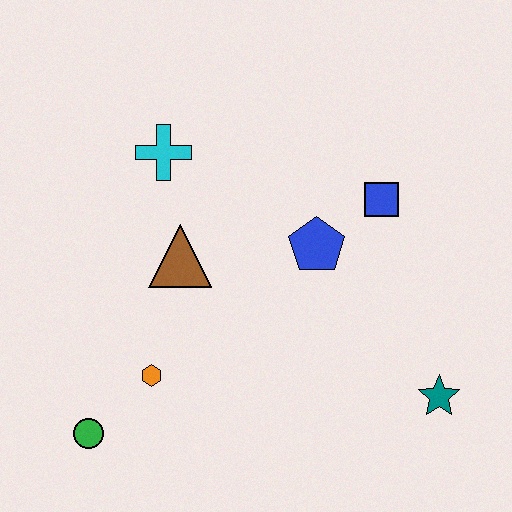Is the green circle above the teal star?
No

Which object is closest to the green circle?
The orange hexagon is closest to the green circle.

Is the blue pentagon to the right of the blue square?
No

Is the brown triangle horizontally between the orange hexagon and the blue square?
Yes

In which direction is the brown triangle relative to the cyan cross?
The brown triangle is below the cyan cross.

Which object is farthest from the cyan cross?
The teal star is farthest from the cyan cross.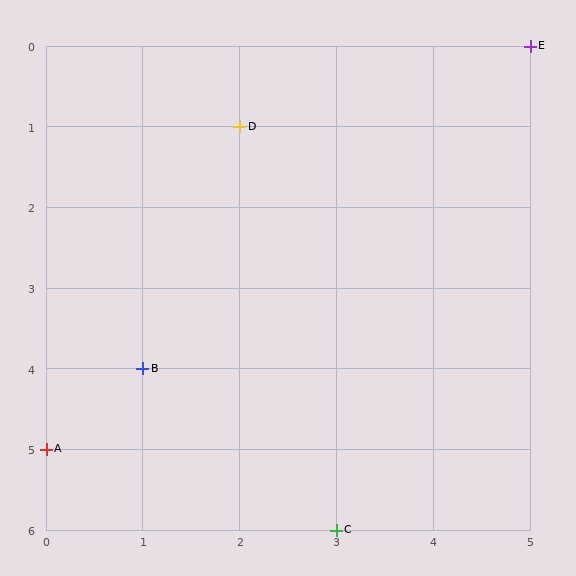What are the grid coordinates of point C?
Point C is at grid coordinates (3, 6).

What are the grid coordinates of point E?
Point E is at grid coordinates (5, 0).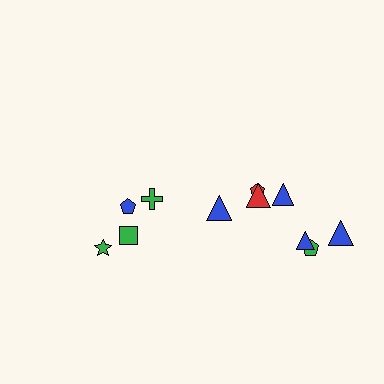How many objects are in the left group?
There are 4 objects.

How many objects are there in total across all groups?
There are 11 objects.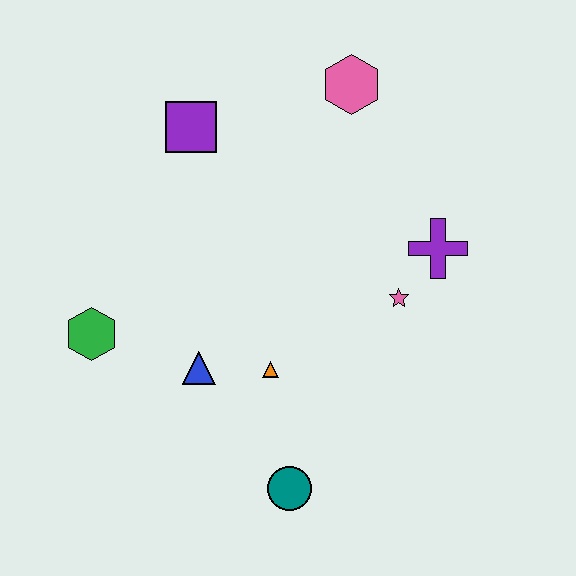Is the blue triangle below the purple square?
Yes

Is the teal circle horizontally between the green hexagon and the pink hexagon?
Yes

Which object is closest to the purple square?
The pink hexagon is closest to the purple square.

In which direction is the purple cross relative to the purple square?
The purple cross is to the right of the purple square.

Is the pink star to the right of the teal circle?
Yes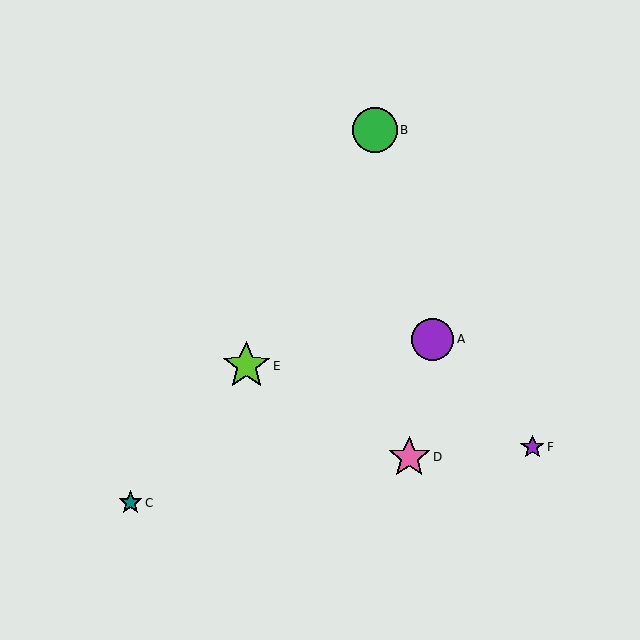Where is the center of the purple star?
The center of the purple star is at (532, 447).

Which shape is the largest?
The lime star (labeled E) is the largest.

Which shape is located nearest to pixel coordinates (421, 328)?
The purple circle (labeled A) at (433, 339) is nearest to that location.